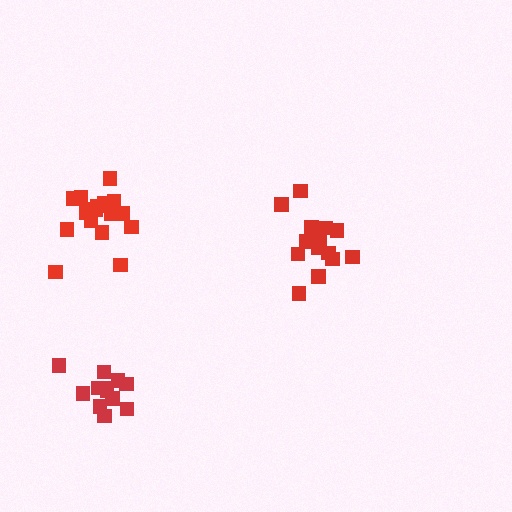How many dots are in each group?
Group 1: 17 dots, Group 2: 15 dots, Group 3: 12 dots (44 total).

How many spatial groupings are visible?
There are 3 spatial groupings.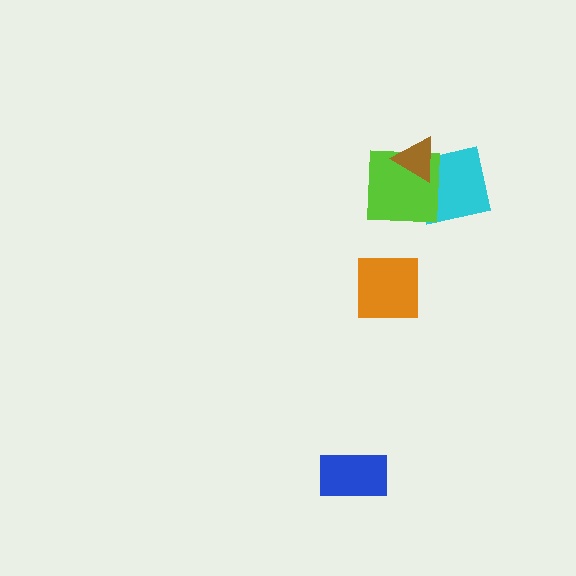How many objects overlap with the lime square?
2 objects overlap with the lime square.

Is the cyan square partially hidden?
Yes, it is partially covered by another shape.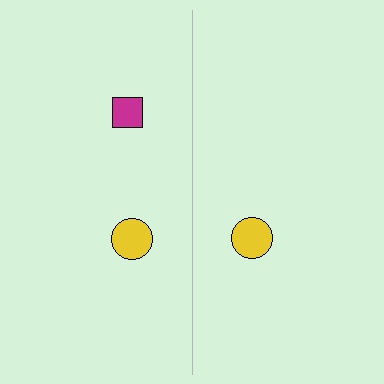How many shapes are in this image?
There are 3 shapes in this image.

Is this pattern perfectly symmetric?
No, the pattern is not perfectly symmetric. A magenta square is missing from the right side.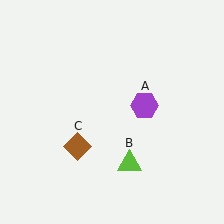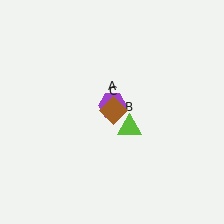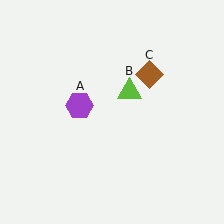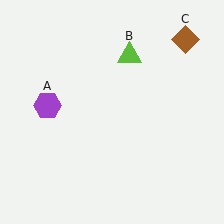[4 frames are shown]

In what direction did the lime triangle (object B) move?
The lime triangle (object B) moved up.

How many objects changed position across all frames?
3 objects changed position: purple hexagon (object A), lime triangle (object B), brown diamond (object C).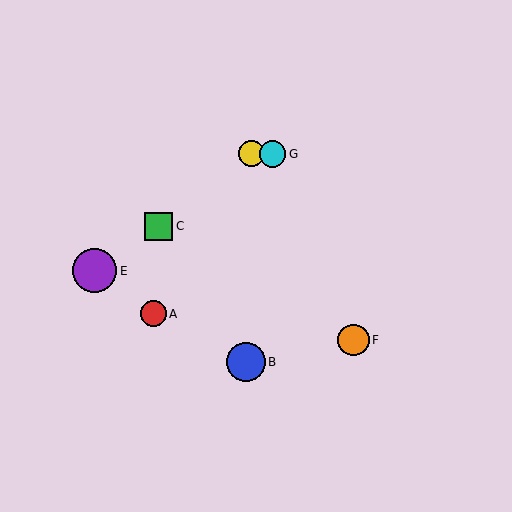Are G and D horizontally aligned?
Yes, both are at y≈154.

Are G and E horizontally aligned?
No, G is at y≈154 and E is at y≈271.